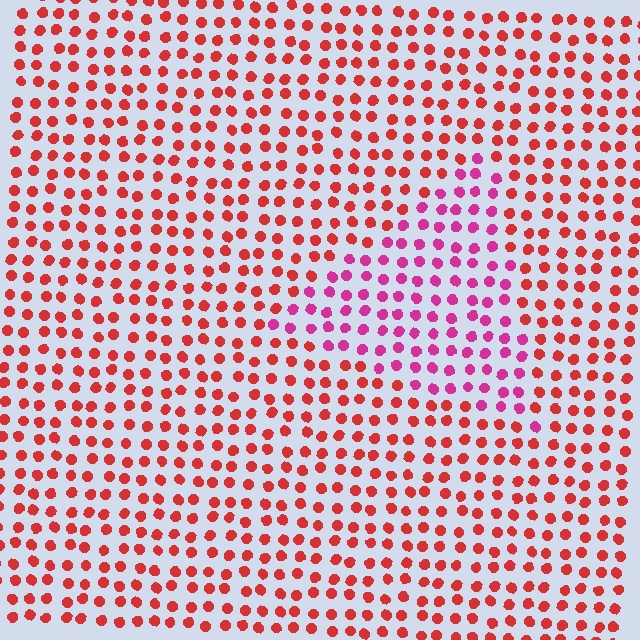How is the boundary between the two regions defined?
The boundary is defined purely by a slight shift in hue (about 38 degrees). Spacing, size, and orientation are identical on both sides.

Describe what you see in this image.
The image is filled with small red elements in a uniform arrangement. A triangle-shaped region is visible where the elements are tinted to a slightly different hue, forming a subtle color boundary.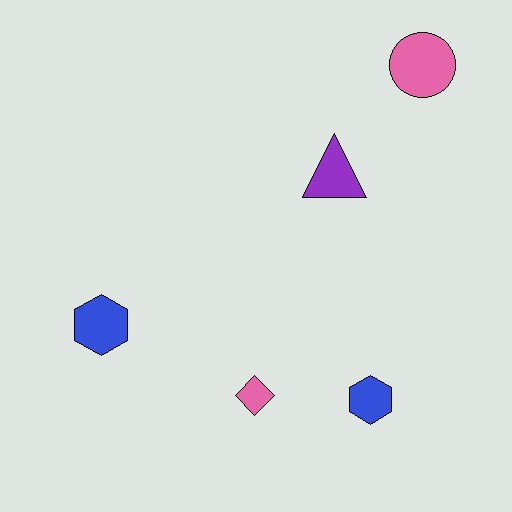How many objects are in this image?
There are 5 objects.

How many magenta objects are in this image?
There are no magenta objects.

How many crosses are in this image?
There are no crosses.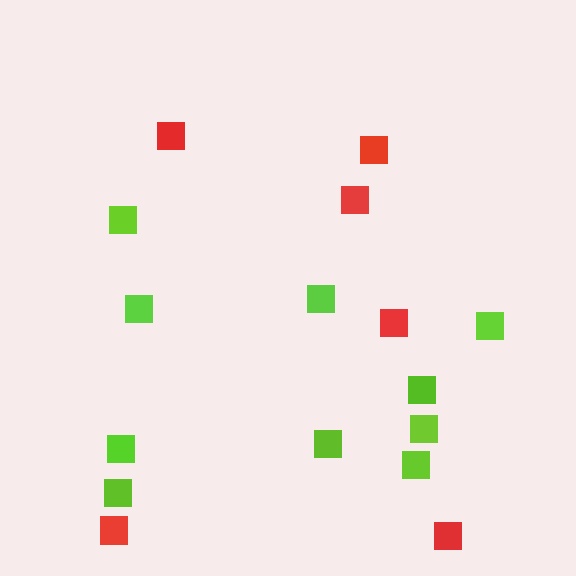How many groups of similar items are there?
There are 2 groups: one group of red squares (6) and one group of lime squares (10).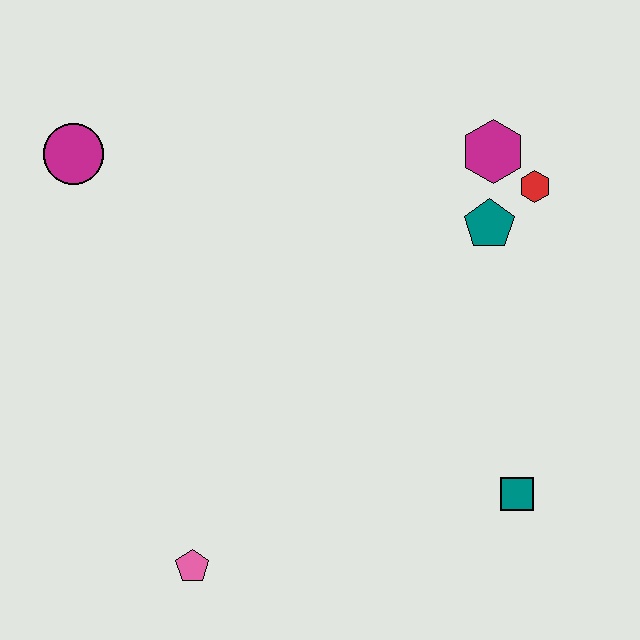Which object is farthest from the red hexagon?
The pink pentagon is farthest from the red hexagon.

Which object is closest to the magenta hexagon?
The red hexagon is closest to the magenta hexagon.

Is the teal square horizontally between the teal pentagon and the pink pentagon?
No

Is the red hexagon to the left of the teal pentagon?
No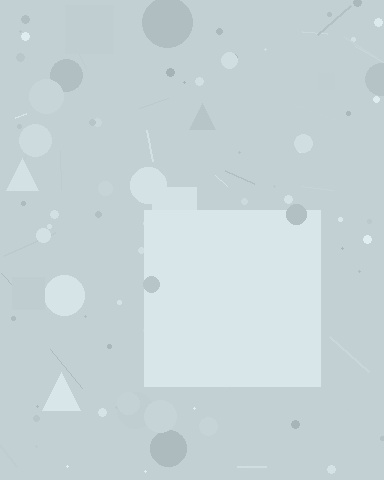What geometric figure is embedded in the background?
A square is embedded in the background.